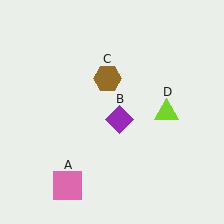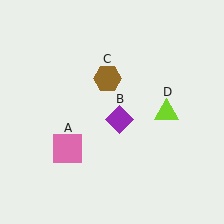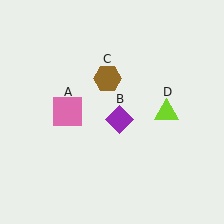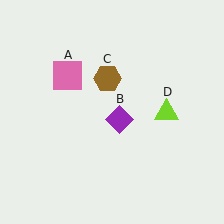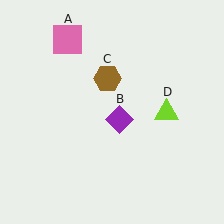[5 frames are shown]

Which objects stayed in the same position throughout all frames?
Purple diamond (object B) and brown hexagon (object C) and lime triangle (object D) remained stationary.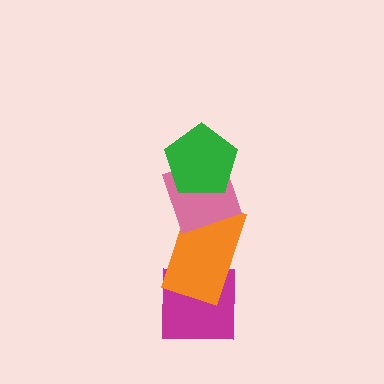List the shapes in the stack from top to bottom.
From top to bottom: the green pentagon, the pink diamond, the orange rectangle, the magenta square.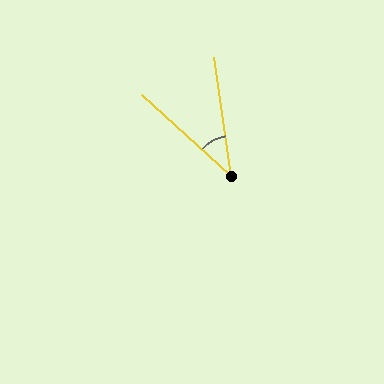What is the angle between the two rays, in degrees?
Approximately 40 degrees.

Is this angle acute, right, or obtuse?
It is acute.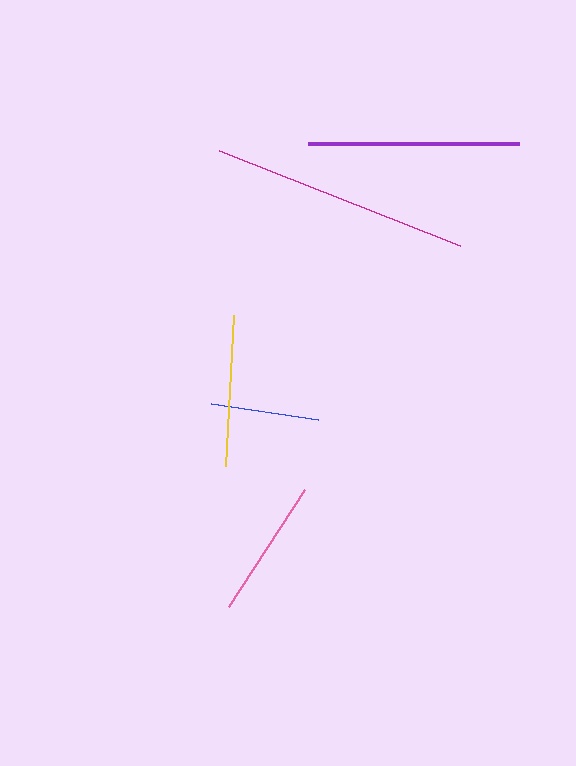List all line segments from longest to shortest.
From longest to shortest: magenta, purple, yellow, pink, blue.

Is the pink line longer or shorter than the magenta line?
The magenta line is longer than the pink line.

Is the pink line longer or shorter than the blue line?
The pink line is longer than the blue line.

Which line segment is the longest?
The magenta line is the longest at approximately 259 pixels.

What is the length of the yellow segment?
The yellow segment is approximately 151 pixels long.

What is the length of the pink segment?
The pink segment is approximately 139 pixels long.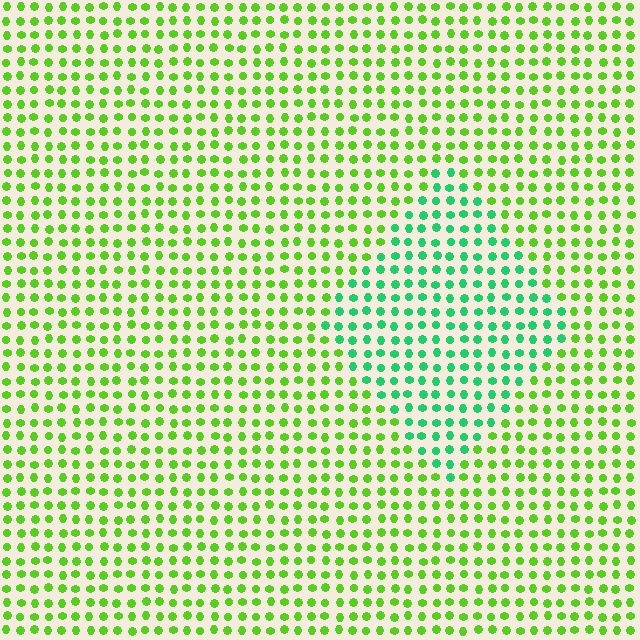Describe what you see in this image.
The image is filled with small lime elements in a uniform arrangement. A diamond-shaped region is visible where the elements are tinted to a slightly different hue, forming a subtle color boundary.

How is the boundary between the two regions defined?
The boundary is defined purely by a slight shift in hue (about 45 degrees). Spacing, size, and orientation are identical on both sides.